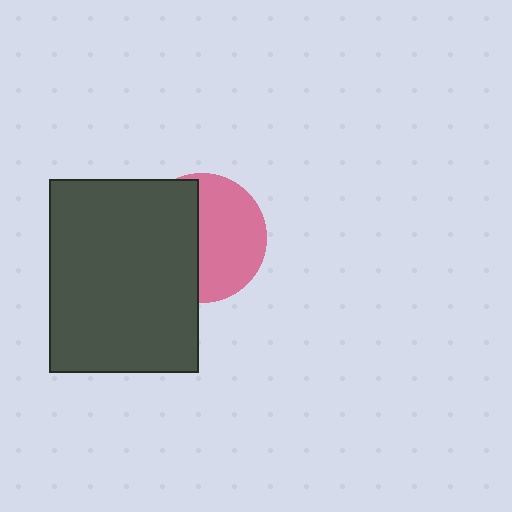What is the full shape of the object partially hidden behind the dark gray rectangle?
The partially hidden object is a pink circle.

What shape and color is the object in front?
The object in front is a dark gray rectangle.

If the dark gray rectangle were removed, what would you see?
You would see the complete pink circle.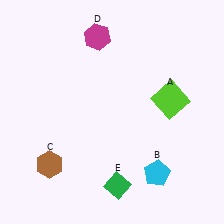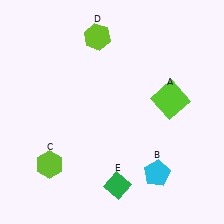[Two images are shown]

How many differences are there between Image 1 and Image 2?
There are 2 differences between the two images.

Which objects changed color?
C changed from brown to lime. D changed from magenta to lime.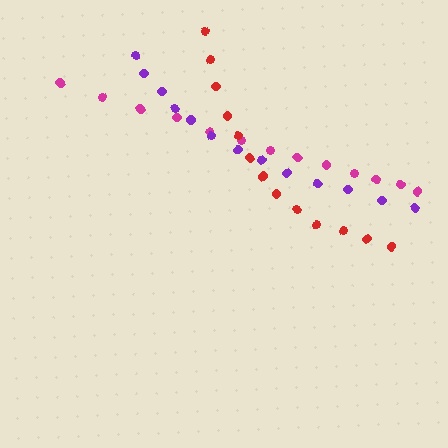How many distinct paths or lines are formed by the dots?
There are 3 distinct paths.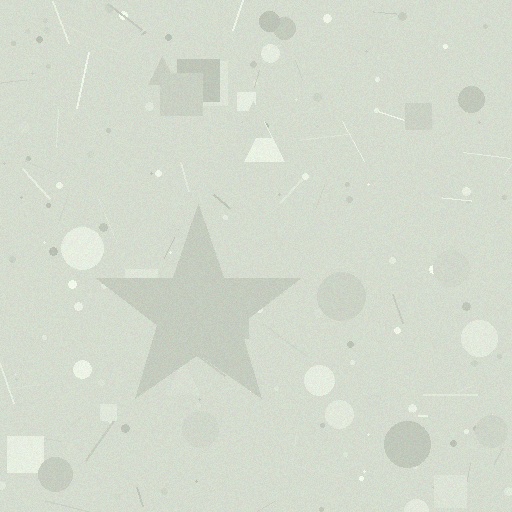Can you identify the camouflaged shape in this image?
The camouflaged shape is a star.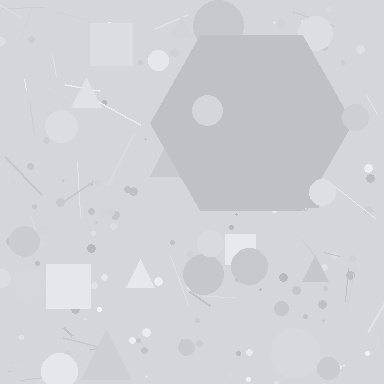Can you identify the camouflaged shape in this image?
The camouflaged shape is a hexagon.